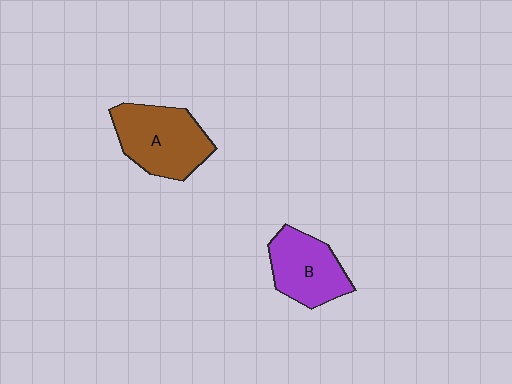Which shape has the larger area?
Shape A (brown).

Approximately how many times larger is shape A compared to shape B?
Approximately 1.2 times.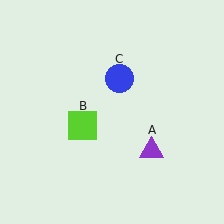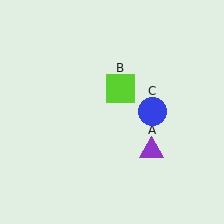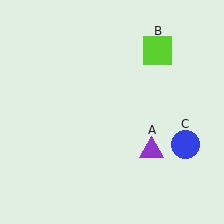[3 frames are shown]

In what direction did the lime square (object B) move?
The lime square (object B) moved up and to the right.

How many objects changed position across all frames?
2 objects changed position: lime square (object B), blue circle (object C).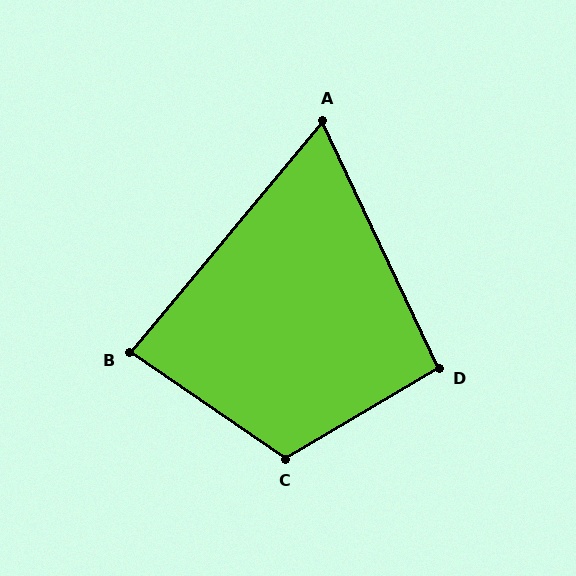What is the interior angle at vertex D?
Approximately 95 degrees (obtuse).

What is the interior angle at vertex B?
Approximately 85 degrees (acute).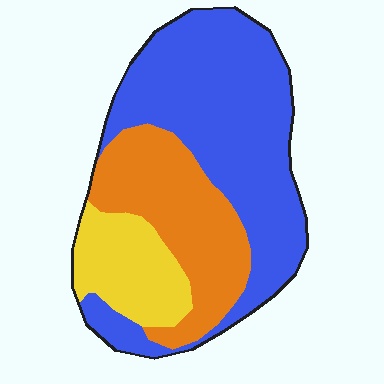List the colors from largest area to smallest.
From largest to smallest: blue, orange, yellow.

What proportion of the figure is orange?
Orange takes up about one quarter (1/4) of the figure.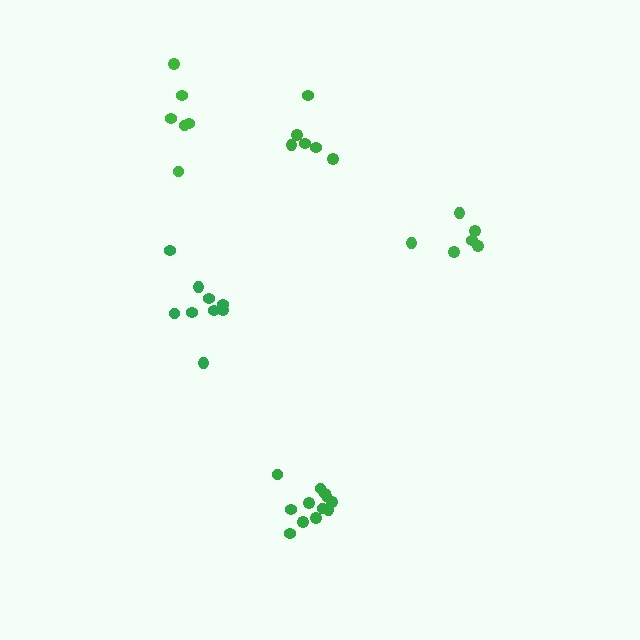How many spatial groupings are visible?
There are 5 spatial groupings.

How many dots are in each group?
Group 1: 6 dots, Group 2: 6 dots, Group 3: 12 dots, Group 4: 9 dots, Group 5: 6 dots (39 total).